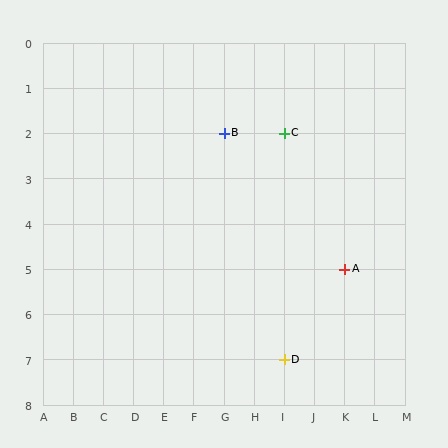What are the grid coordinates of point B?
Point B is at grid coordinates (G, 2).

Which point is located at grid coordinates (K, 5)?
Point A is at (K, 5).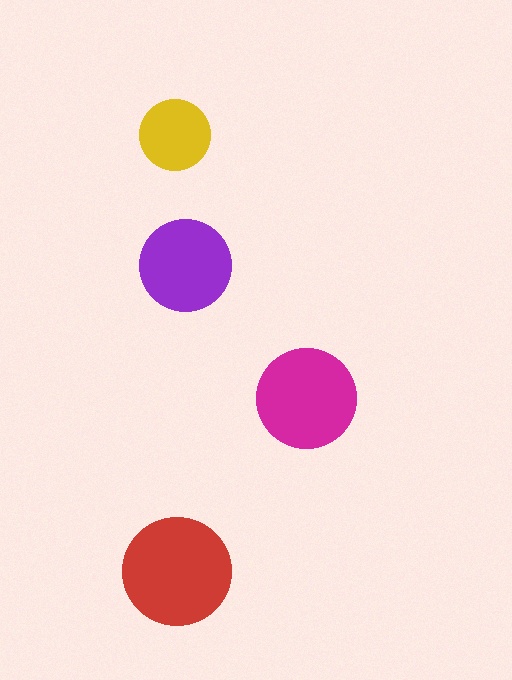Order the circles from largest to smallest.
the red one, the magenta one, the purple one, the yellow one.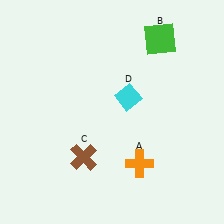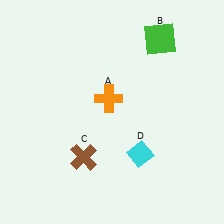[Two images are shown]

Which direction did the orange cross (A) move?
The orange cross (A) moved up.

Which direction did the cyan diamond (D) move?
The cyan diamond (D) moved down.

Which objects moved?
The objects that moved are: the orange cross (A), the cyan diamond (D).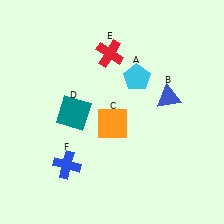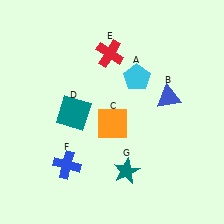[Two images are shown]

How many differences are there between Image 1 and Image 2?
There is 1 difference between the two images.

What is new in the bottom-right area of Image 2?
A teal star (G) was added in the bottom-right area of Image 2.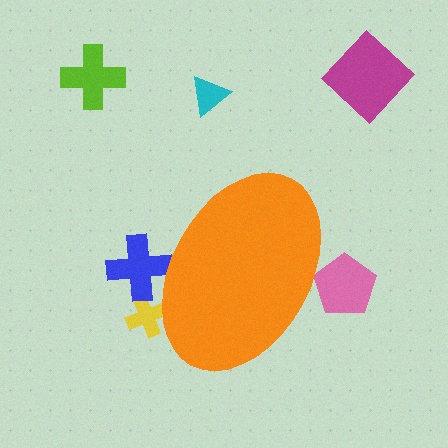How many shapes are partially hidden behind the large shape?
3 shapes are partially hidden.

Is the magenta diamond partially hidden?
No, the magenta diamond is fully visible.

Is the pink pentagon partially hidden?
Yes, the pink pentagon is partially hidden behind the orange ellipse.